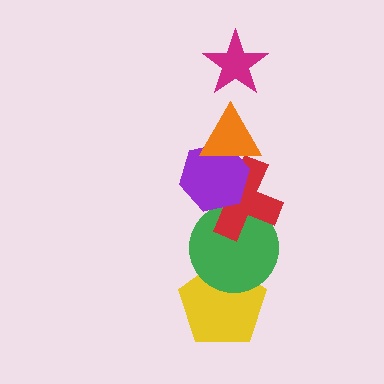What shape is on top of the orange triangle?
The magenta star is on top of the orange triangle.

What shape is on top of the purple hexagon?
The orange triangle is on top of the purple hexagon.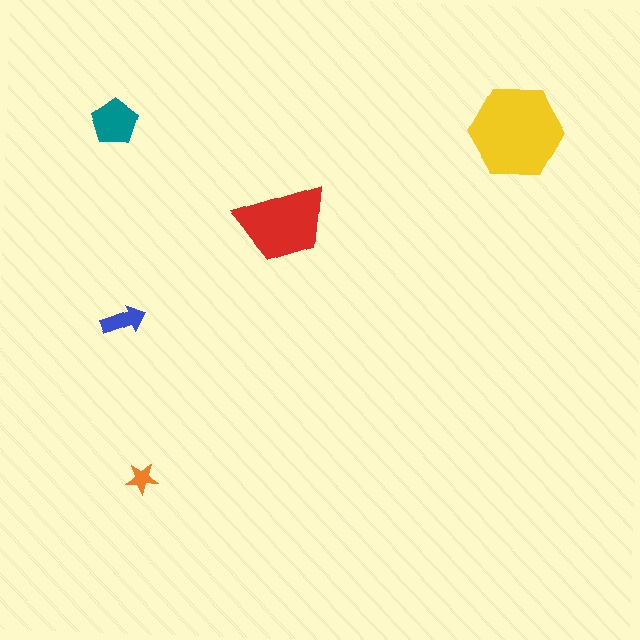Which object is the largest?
The yellow hexagon.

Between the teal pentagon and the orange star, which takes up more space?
The teal pentagon.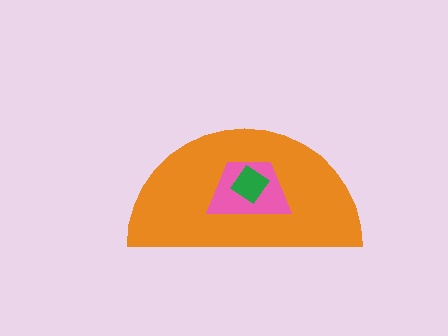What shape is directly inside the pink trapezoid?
The green diamond.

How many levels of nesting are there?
3.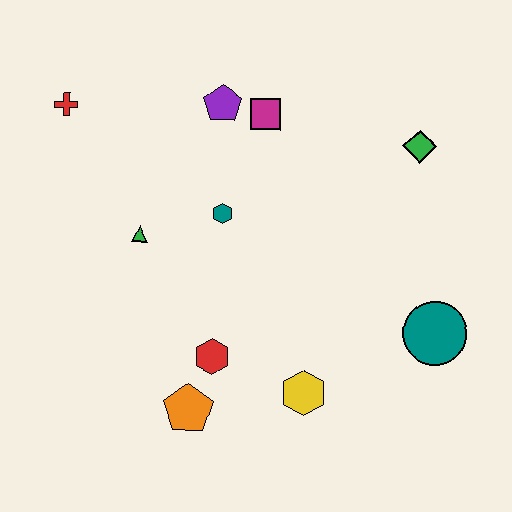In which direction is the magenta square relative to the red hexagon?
The magenta square is above the red hexagon.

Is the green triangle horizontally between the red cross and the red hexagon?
Yes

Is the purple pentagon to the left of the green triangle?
No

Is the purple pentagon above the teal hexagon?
Yes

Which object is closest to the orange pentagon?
The red hexagon is closest to the orange pentagon.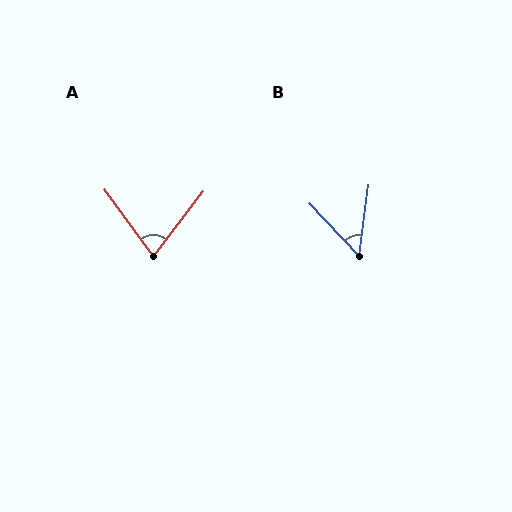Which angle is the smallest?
B, at approximately 51 degrees.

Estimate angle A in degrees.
Approximately 74 degrees.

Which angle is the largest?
A, at approximately 74 degrees.